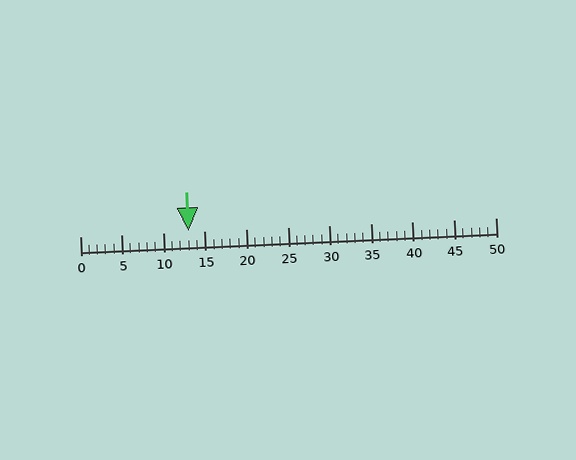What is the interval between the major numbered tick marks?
The major tick marks are spaced 5 units apart.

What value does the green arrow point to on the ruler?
The green arrow points to approximately 13.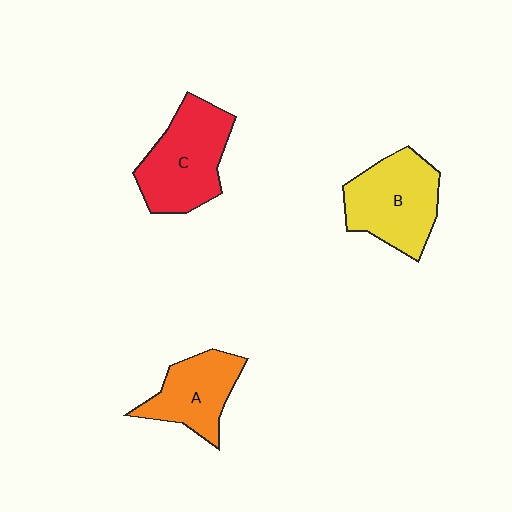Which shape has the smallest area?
Shape A (orange).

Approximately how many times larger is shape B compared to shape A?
Approximately 1.3 times.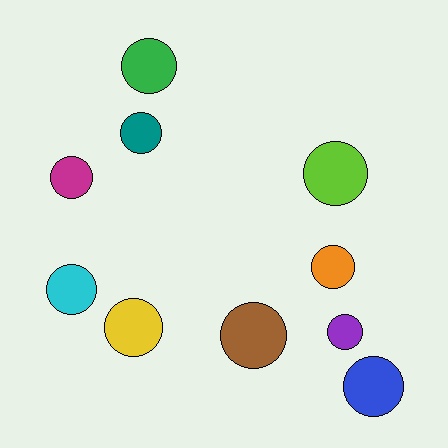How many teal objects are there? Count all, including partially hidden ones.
There is 1 teal object.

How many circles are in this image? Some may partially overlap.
There are 10 circles.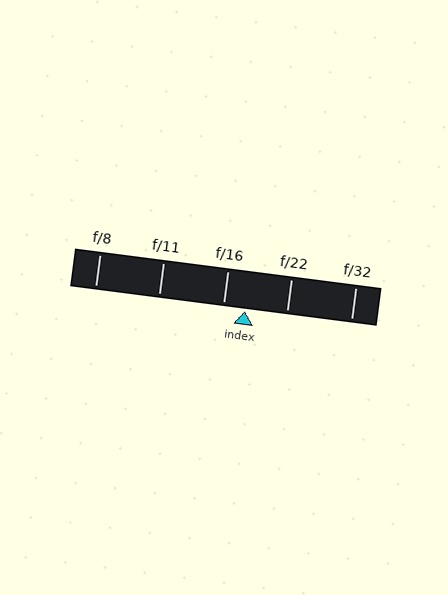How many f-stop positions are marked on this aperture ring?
There are 5 f-stop positions marked.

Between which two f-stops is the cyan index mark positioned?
The index mark is between f/16 and f/22.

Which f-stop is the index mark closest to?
The index mark is closest to f/16.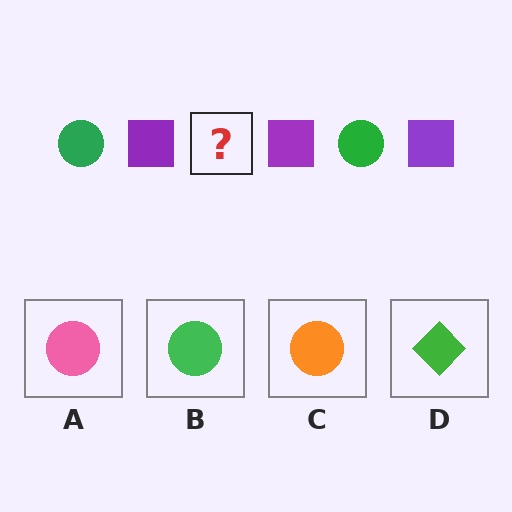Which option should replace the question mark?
Option B.